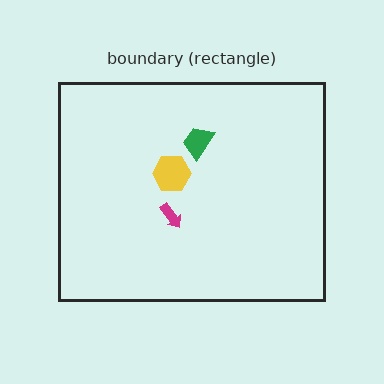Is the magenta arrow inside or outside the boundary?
Inside.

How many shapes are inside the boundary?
3 inside, 0 outside.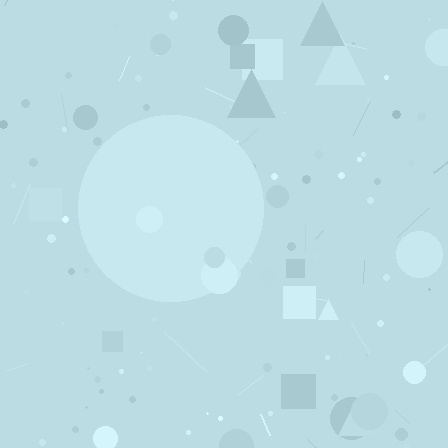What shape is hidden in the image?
A circle is hidden in the image.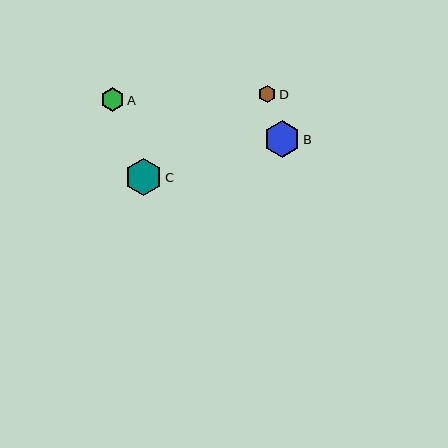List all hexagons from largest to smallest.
From largest to smallest: C, B, A, D.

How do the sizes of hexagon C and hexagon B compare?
Hexagon C and hexagon B are approximately the same size.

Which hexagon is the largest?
Hexagon C is the largest with a size of approximately 38 pixels.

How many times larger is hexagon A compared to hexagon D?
Hexagon A is approximately 1.4 times the size of hexagon D.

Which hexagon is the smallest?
Hexagon D is the smallest with a size of approximately 18 pixels.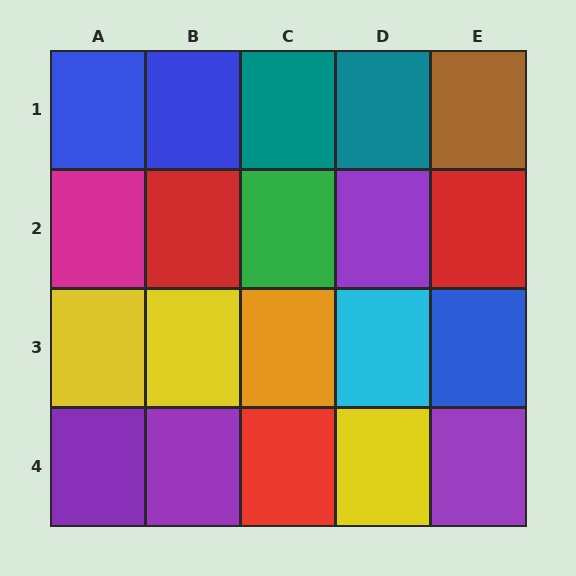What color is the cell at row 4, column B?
Purple.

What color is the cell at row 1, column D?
Teal.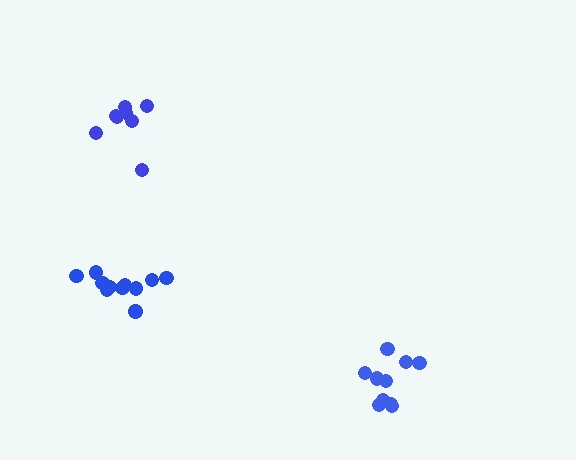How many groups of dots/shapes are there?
There are 3 groups.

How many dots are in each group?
Group 1: 11 dots, Group 2: 10 dots, Group 3: 8 dots (29 total).